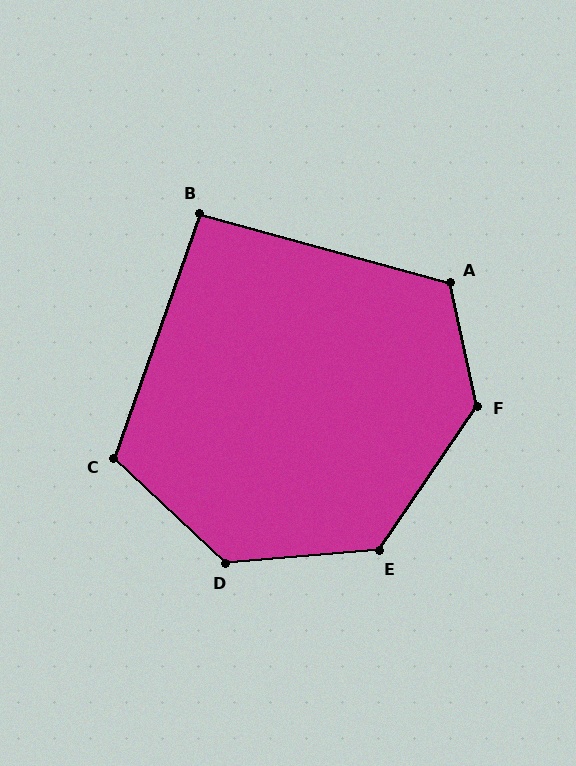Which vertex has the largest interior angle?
F, at approximately 133 degrees.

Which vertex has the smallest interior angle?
B, at approximately 94 degrees.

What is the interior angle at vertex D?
Approximately 132 degrees (obtuse).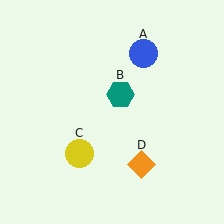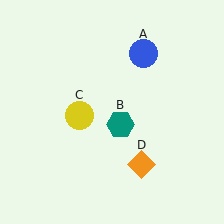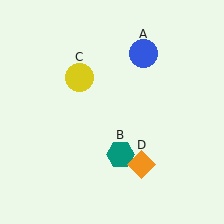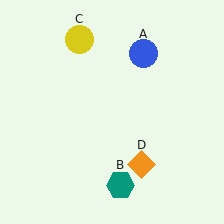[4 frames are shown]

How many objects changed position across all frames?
2 objects changed position: teal hexagon (object B), yellow circle (object C).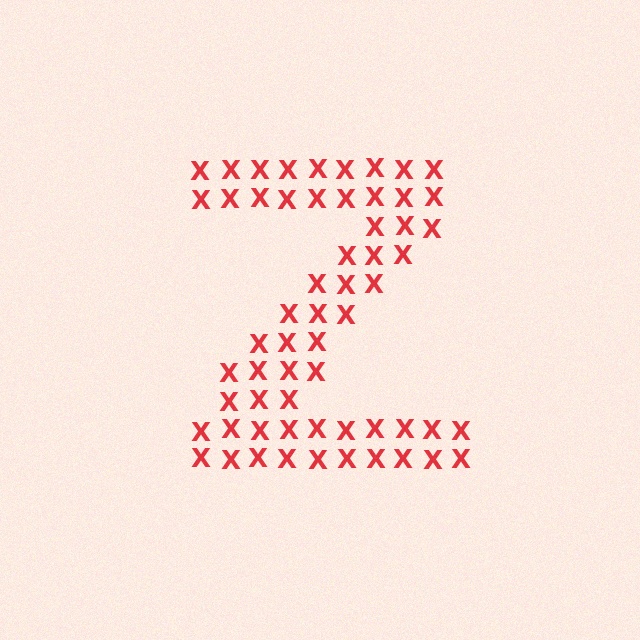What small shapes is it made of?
It is made of small letter X's.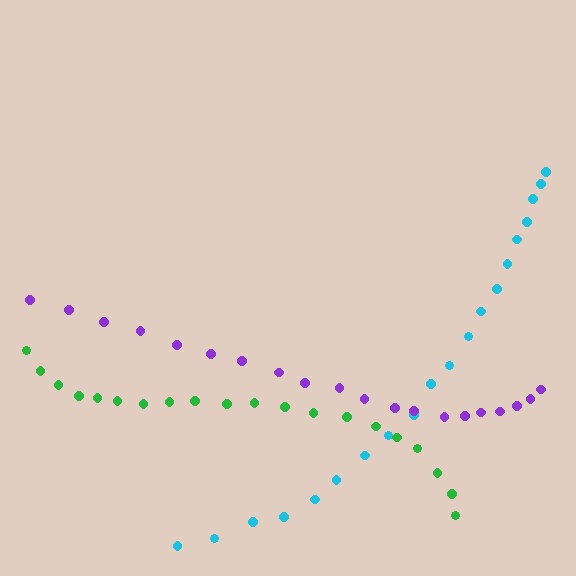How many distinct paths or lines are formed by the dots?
There are 3 distinct paths.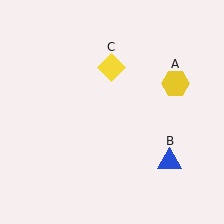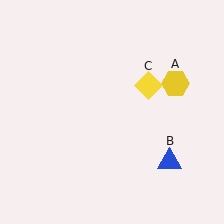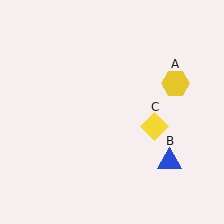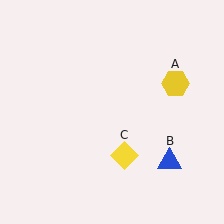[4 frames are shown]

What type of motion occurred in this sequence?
The yellow diamond (object C) rotated clockwise around the center of the scene.